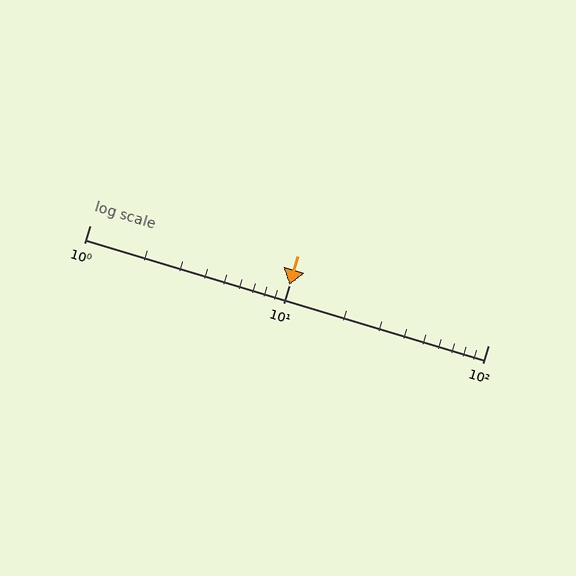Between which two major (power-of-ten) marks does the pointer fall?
The pointer is between 10 and 100.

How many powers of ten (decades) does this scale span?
The scale spans 2 decades, from 1 to 100.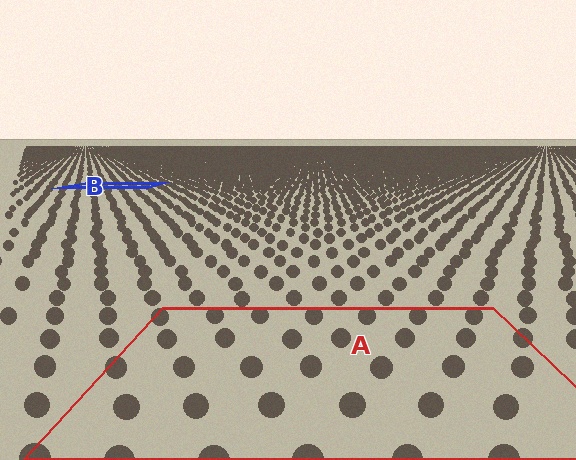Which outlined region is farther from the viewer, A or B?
Region B is farther from the viewer — the texture elements inside it appear smaller and more densely packed.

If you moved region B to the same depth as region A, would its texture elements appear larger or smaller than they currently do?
They would appear larger. At a closer depth, the same texture elements are projected at a bigger on-screen size.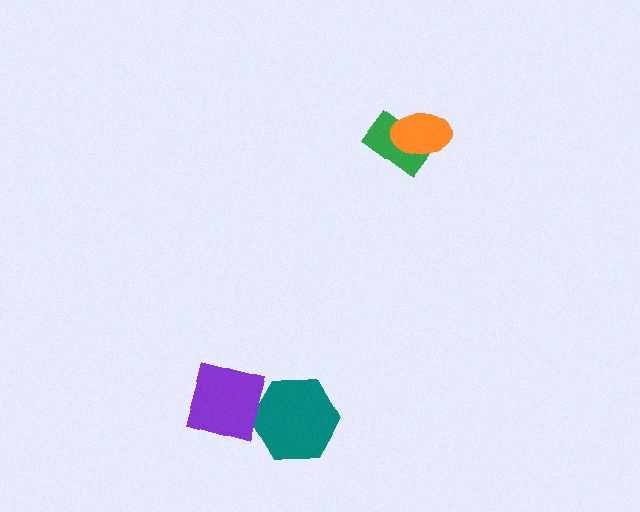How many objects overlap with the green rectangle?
1 object overlaps with the green rectangle.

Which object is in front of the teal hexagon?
The purple square is in front of the teal hexagon.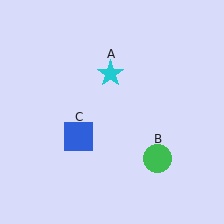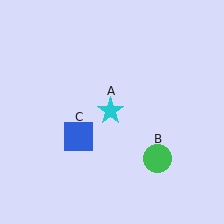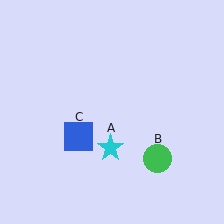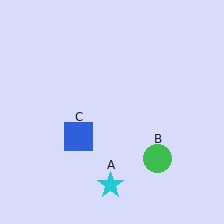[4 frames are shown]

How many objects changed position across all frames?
1 object changed position: cyan star (object A).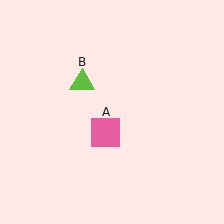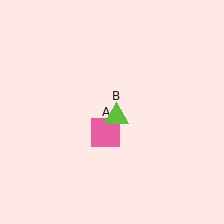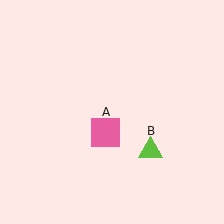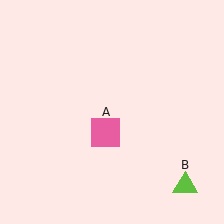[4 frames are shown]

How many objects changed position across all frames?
1 object changed position: lime triangle (object B).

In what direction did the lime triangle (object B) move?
The lime triangle (object B) moved down and to the right.